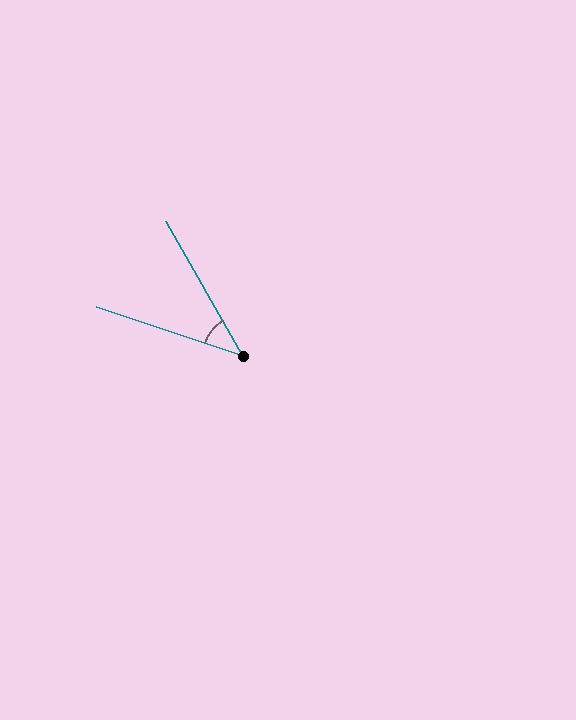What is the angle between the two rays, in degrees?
Approximately 42 degrees.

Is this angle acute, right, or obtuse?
It is acute.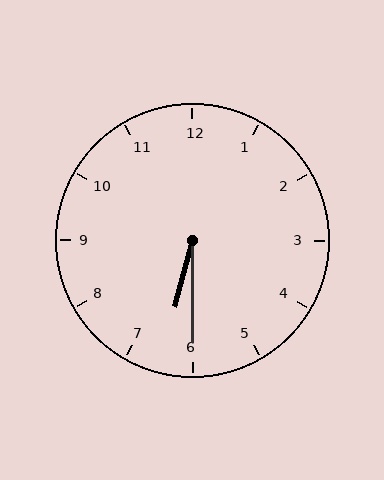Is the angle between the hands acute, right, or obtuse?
It is acute.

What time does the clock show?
6:30.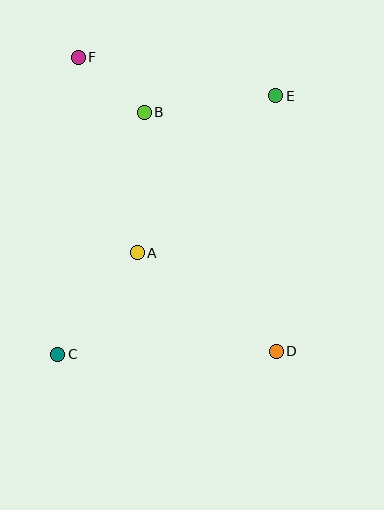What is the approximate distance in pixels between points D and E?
The distance between D and E is approximately 255 pixels.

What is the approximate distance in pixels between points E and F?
The distance between E and F is approximately 201 pixels.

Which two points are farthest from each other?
Points D and F are farthest from each other.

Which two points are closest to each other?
Points B and F are closest to each other.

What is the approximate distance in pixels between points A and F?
The distance between A and F is approximately 204 pixels.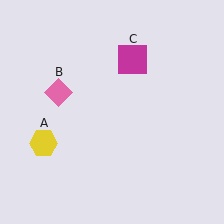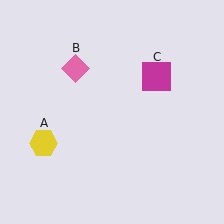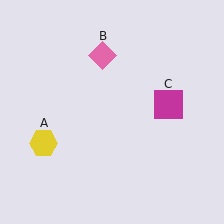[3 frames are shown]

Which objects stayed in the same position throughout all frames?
Yellow hexagon (object A) remained stationary.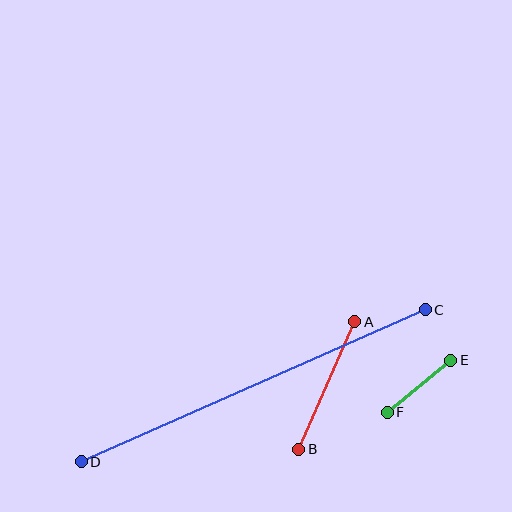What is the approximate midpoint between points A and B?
The midpoint is at approximately (327, 385) pixels.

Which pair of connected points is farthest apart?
Points C and D are farthest apart.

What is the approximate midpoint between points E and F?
The midpoint is at approximately (419, 386) pixels.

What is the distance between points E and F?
The distance is approximately 82 pixels.